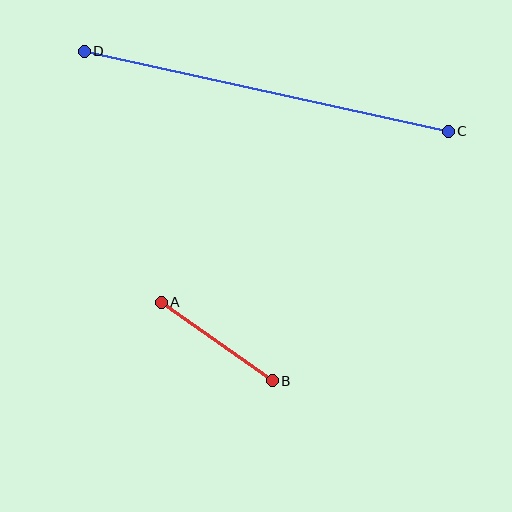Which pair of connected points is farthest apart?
Points C and D are farthest apart.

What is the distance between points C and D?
The distance is approximately 372 pixels.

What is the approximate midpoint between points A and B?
The midpoint is at approximately (217, 342) pixels.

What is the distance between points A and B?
The distance is approximately 136 pixels.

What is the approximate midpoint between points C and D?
The midpoint is at approximately (266, 91) pixels.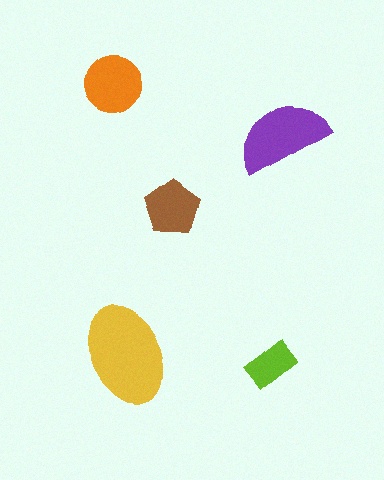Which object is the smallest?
The lime rectangle.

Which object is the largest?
The yellow ellipse.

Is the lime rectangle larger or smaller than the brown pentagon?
Smaller.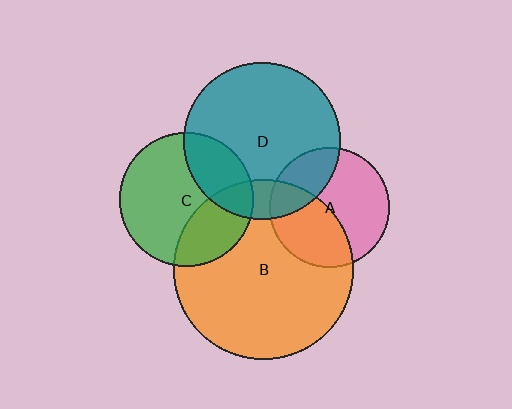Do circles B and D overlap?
Yes.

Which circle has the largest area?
Circle B (orange).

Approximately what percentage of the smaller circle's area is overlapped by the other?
Approximately 15%.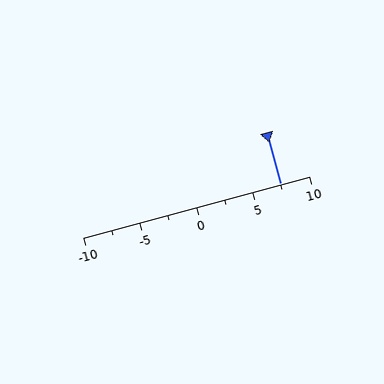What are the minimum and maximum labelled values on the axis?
The axis runs from -10 to 10.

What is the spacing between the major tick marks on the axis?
The major ticks are spaced 5 apart.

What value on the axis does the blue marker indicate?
The marker indicates approximately 7.5.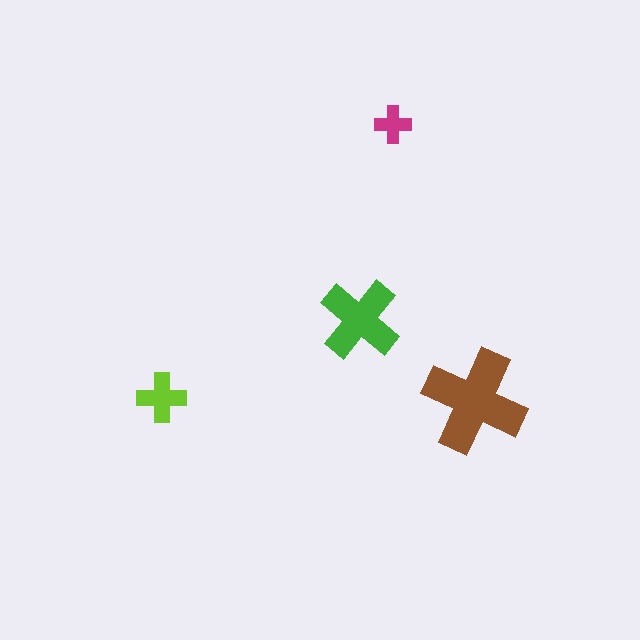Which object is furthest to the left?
The lime cross is leftmost.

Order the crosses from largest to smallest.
the brown one, the green one, the lime one, the magenta one.